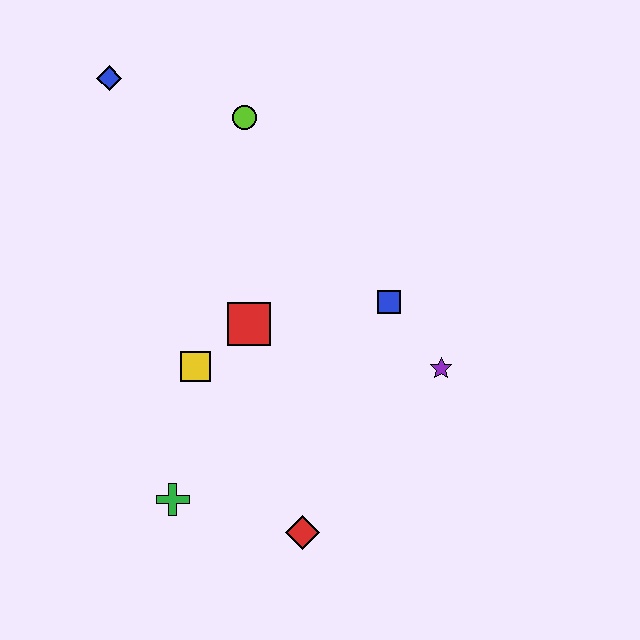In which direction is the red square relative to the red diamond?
The red square is above the red diamond.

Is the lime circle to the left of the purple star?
Yes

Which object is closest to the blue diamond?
The lime circle is closest to the blue diamond.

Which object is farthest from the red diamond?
The blue diamond is farthest from the red diamond.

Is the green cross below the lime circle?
Yes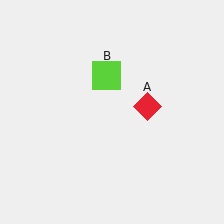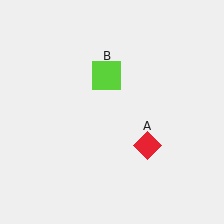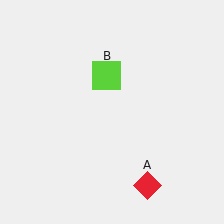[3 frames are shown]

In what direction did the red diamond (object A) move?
The red diamond (object A) moved down.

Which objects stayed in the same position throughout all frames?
Lime square (object B) remained stationary.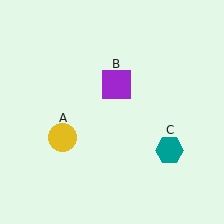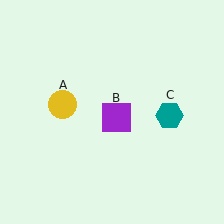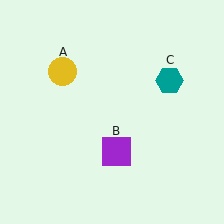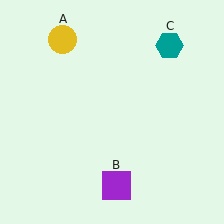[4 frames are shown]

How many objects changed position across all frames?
3 objects changed position: yellow circle (object A), purple square (object B), teal hexagon (object C).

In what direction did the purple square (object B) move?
The purple square (object B) moved down.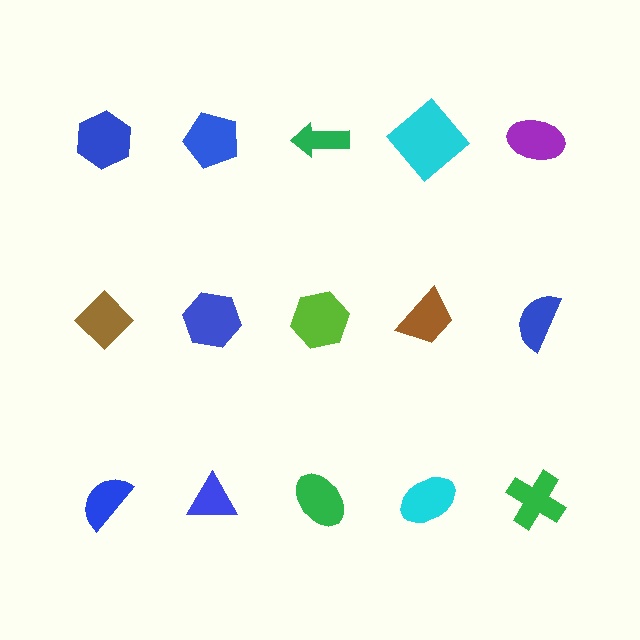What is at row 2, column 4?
A brown trapezoid.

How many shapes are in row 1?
5 shapes.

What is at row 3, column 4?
A cyan ellipse.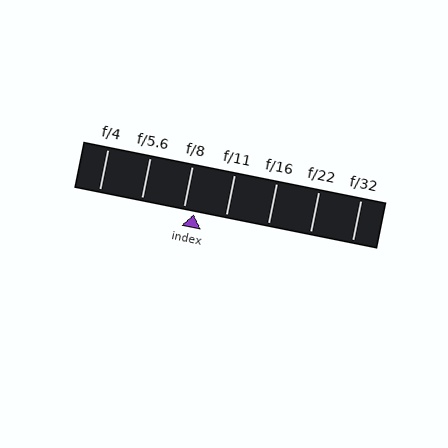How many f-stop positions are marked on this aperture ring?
There are 7 f-stop positions marked.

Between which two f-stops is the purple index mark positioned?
The index mark is between f/8 and f/11.